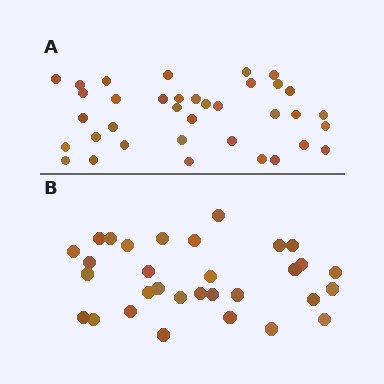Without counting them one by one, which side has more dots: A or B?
Region A (the top region) has more dots.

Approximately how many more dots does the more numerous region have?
Region A has about 5 more dots than region B.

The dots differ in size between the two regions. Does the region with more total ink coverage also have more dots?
No. Region B has more total ink coverage because its dots are larger, but region A actually contains more individual dots. Total area can be misleading — the number of items is what matters here.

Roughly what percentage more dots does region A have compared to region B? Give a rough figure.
About 15% more.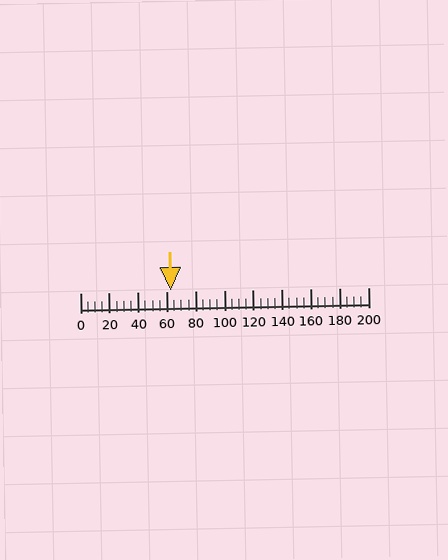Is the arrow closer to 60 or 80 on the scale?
The arrow is closer to 60.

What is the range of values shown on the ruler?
The ruler shows values from 0 to 200.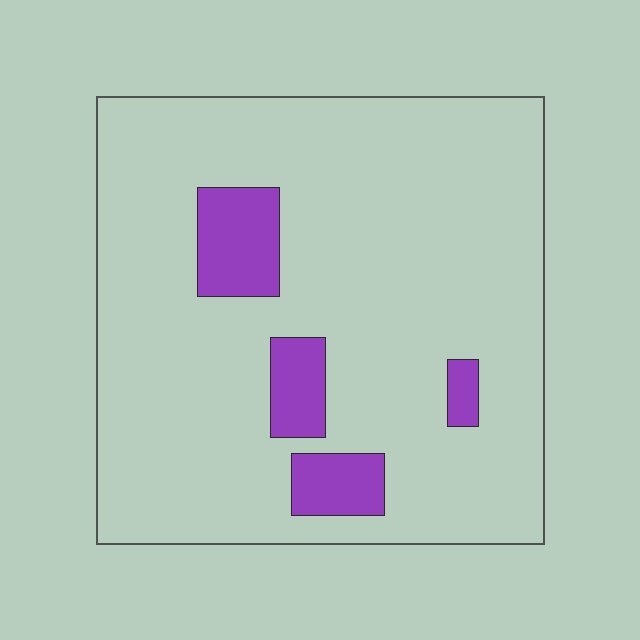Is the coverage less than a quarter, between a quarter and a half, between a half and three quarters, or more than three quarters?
Less than a quarter.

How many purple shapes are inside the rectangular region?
4.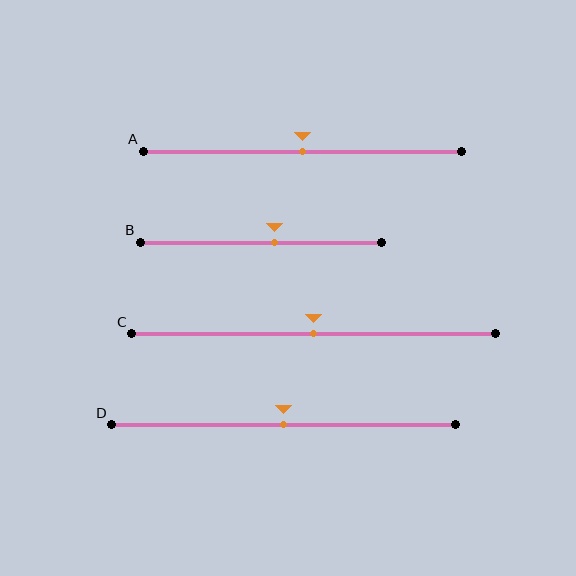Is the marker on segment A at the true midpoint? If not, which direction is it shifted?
Yes, the marker on segment A is at the true midpoint.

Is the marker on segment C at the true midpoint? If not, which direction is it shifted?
Yes, the marker on segment C is at the true midpoint.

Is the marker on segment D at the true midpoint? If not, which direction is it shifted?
Yes, the marker on segment D is at the true midpoint.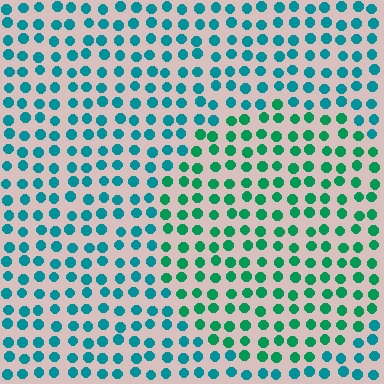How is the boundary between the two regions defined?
The boundary is defined purely by a slight shift in hue (about 31 degrees). Spacing, size, and orientation are identical on both sides.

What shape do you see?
I see a circle.